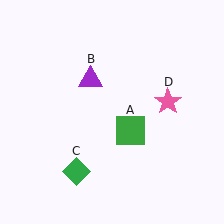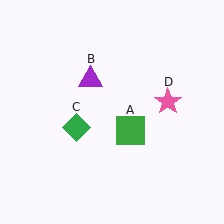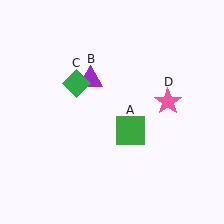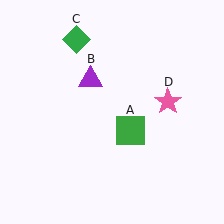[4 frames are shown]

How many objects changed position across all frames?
1 object changed position: green diamond (object C).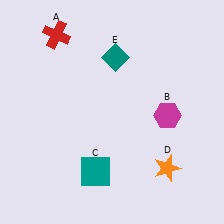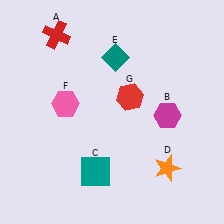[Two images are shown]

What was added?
A pink hexagon (F), a red hexagon (G) were added in Image 2.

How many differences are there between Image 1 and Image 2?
There are 2 differences between the two images.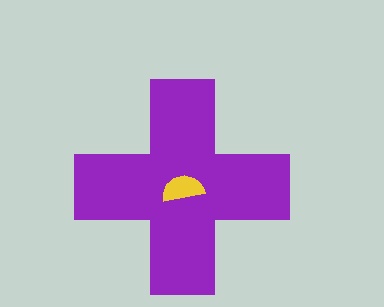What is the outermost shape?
The purple cross.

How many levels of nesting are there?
2.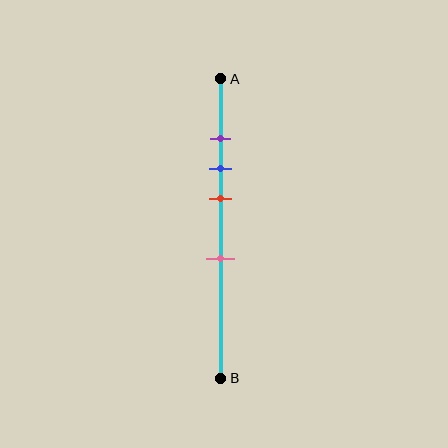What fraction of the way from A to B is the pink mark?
The pink mark is approximately 60% (0.6) of the way from A to B.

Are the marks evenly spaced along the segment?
No, the marks are not evenly spaced.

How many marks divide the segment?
There are 4 marks dividing the segment.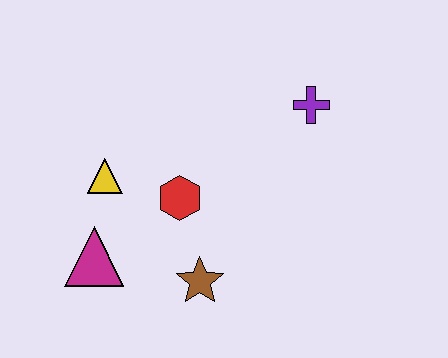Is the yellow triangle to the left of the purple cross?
Yes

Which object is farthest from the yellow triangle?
The purple cross is farthest from the yellow triangle.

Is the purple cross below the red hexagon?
No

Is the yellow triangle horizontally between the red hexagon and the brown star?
No